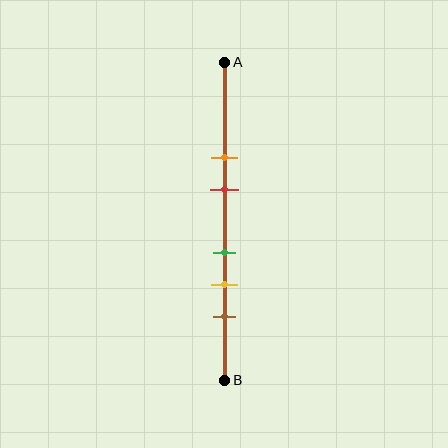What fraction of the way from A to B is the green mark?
The green mark is approximately 60% (0.6) of the way from A to B.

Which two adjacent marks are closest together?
The green and yellow marks are the closest adjacent pair.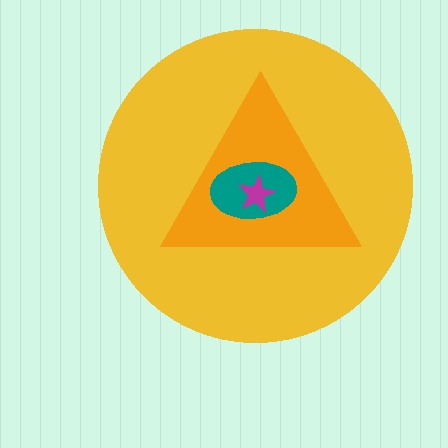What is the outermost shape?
The yellow circle.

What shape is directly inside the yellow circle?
The orange triangle.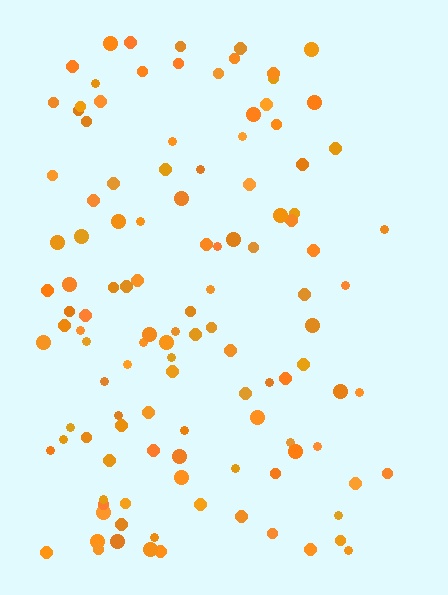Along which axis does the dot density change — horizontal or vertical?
Horizontal.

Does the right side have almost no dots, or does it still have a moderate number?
Still a moderate number, just noticeably fewer than the left.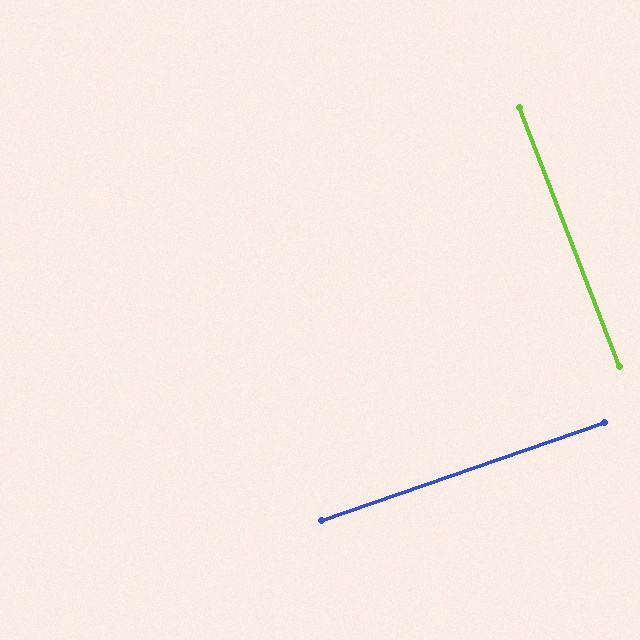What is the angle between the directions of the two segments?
Approximately 88 degrees.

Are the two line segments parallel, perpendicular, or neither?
Perpendicular — they meet at approximately 88°.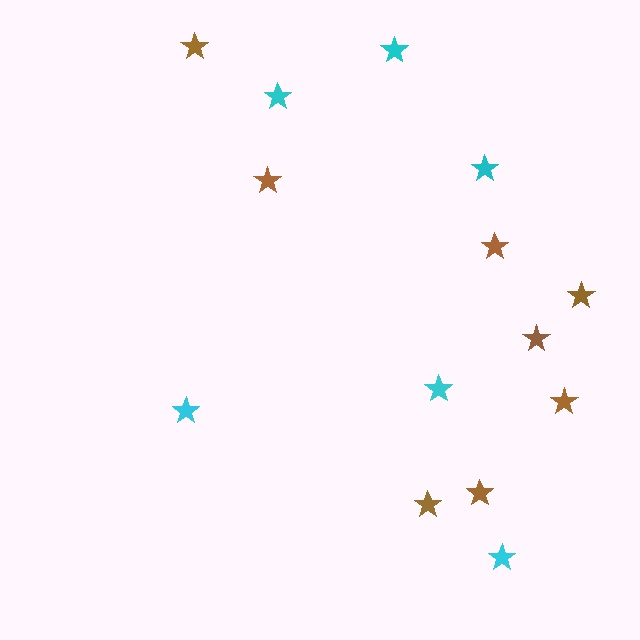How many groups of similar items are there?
There are 2 groups: one group of brown stars (8) and one group of cyan stars (6).